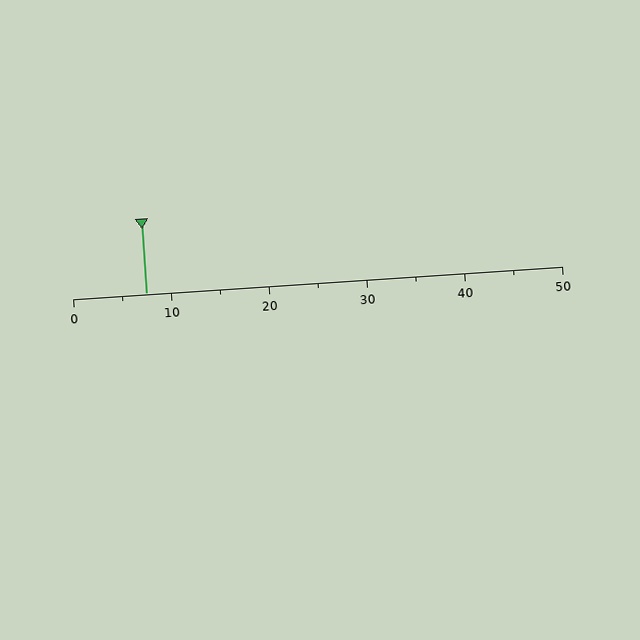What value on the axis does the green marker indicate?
The marker indicates approximately 7.5.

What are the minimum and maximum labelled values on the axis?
The axis runs from 0 to 50.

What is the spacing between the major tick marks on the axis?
The major ticks are spaced 10 apart.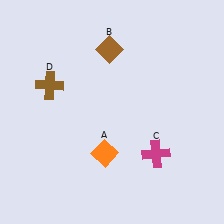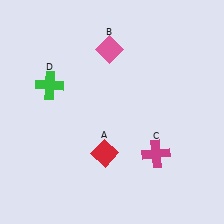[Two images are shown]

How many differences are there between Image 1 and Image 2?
There are 3 differences between the two images.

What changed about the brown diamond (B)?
In Image 1, B is brown. In Image 2, it changed to pink.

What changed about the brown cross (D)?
In Image 1, D is brown. In Image 2, it changed to green.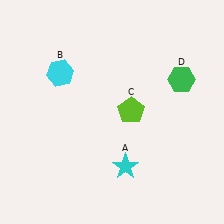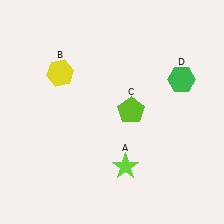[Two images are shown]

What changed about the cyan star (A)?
In Image 1, A is cyan. In Image 2, it changed to lime.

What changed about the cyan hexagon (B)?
In Image 1, B is cyan. In Image 2, it changed to yellow.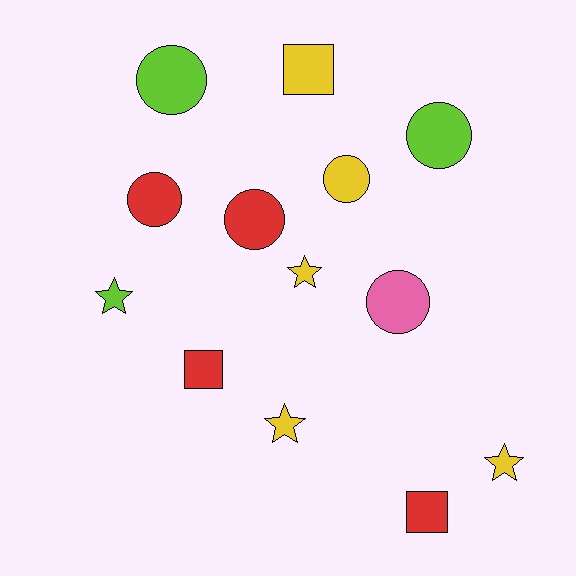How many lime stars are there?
There is 1 lime star.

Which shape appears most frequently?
Circle, with 6 objects.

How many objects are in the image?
There are 13 objects.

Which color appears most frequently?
Yellow, with 5 objects.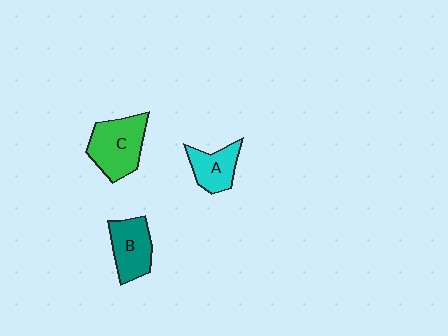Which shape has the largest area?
Shape C (green).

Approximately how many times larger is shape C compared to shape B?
Approximately 1.3 times.